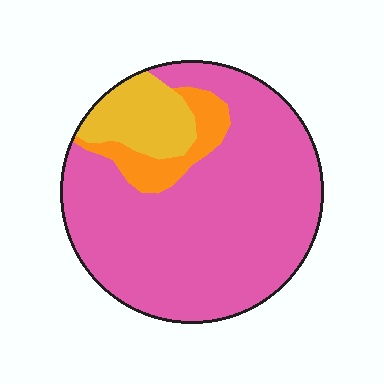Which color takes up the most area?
Pink, at roughly 80%.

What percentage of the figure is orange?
Orange covers around 10% of the figure.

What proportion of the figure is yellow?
Yellow covers 13% of the figure.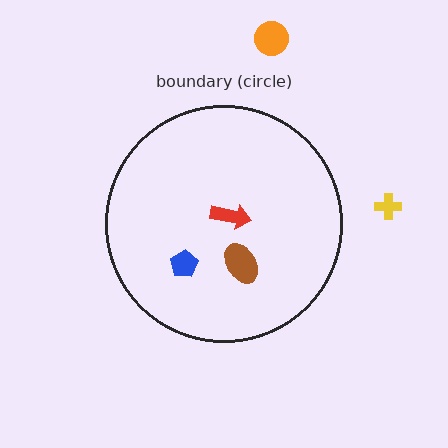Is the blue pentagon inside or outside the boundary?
Inside.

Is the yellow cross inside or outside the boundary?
Outside.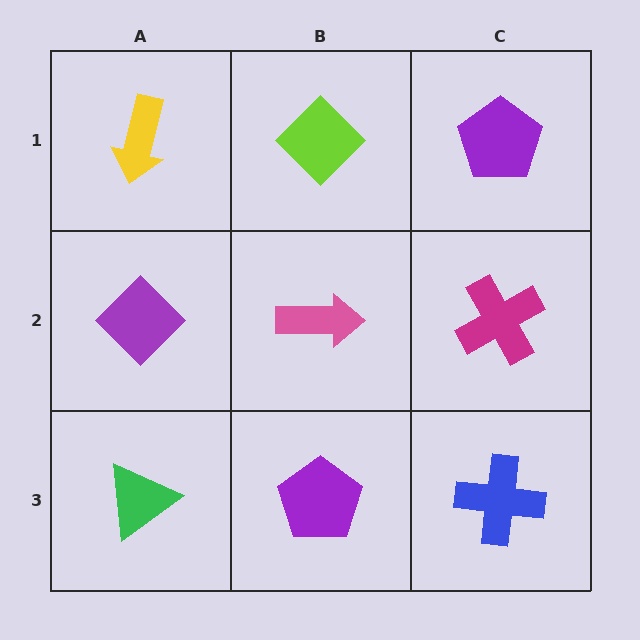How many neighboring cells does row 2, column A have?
3.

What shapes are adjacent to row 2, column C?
A purple pentagon (row 1, column C), a blue cross (row 3, column C), a pink arrow (row 2, column B).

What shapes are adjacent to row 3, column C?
A magenta cross (row 2, column C), a purple pentagon (row 3, column B).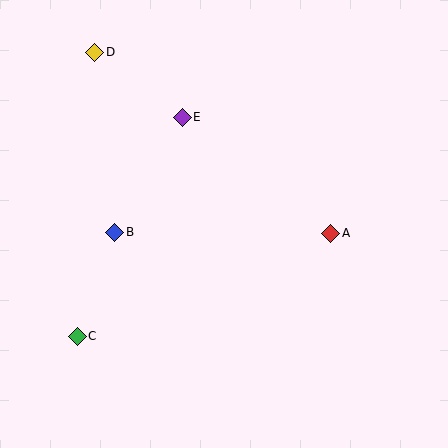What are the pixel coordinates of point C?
Point C is at (77, 336).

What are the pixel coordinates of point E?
Point E is at (182, 117).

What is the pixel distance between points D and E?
The distance between D and E is 109 pixels.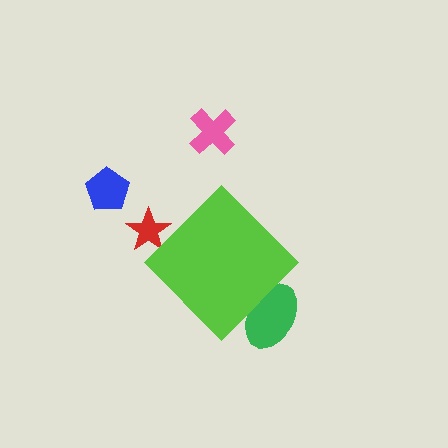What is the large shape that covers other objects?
A lime diamond.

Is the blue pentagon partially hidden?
No, the blue pentagon is fully visible.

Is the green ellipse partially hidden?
Yes, the green ellipse is partially hidden behind the lime diamond.